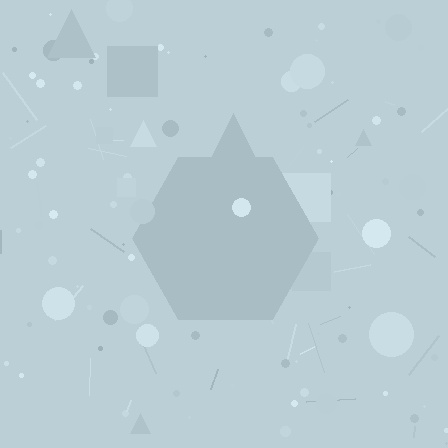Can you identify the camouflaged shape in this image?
The camouflaged shape is a hexagon.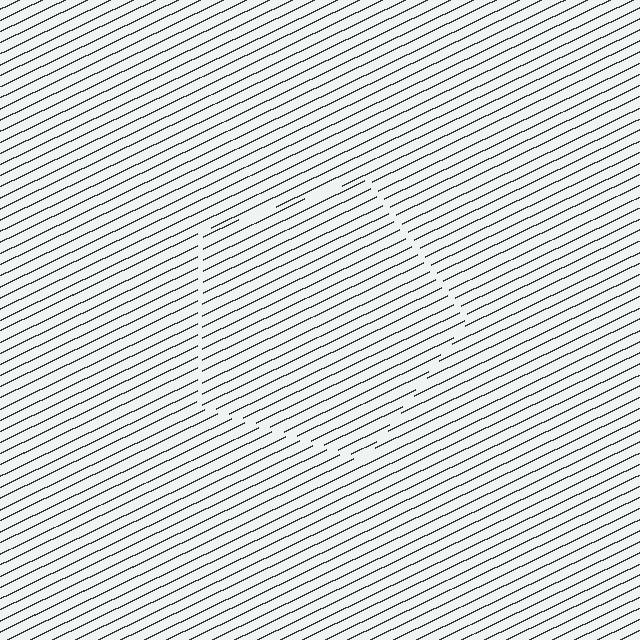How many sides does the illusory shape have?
5 sides — the line-ends trace a pentagon.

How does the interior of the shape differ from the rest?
The interior of the shape contains the same grating, shifted by half a period — the contour is defined by the phase discontinuity where line-ends from the inner and outer gratings abut.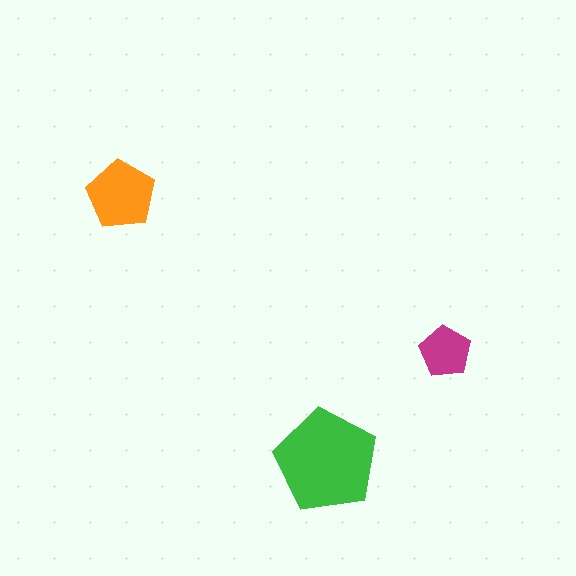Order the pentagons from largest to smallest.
the green one, the orange one, the magenta one.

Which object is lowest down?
The green pentagon is bottommost.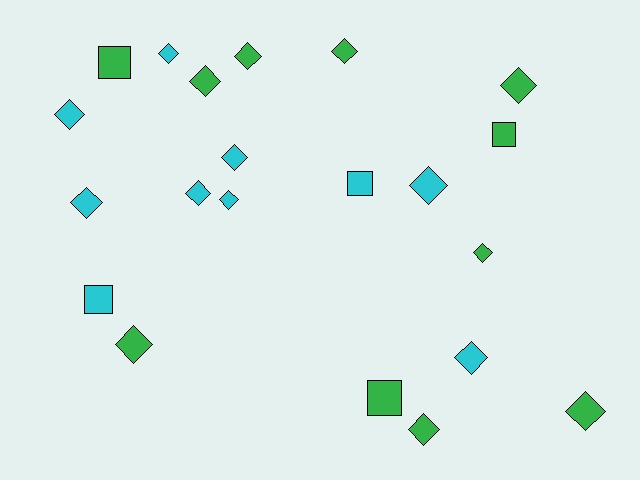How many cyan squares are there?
There are 2 cyan squares.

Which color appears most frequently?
Green, with 11 objects.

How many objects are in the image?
There are 21 objects.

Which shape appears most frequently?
Diamond, with 16 objects.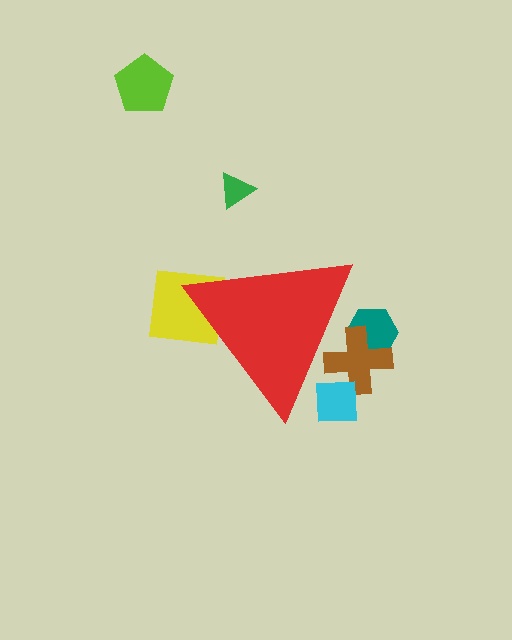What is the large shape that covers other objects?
A red triangle.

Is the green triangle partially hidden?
No, the green triangle is fully visible.